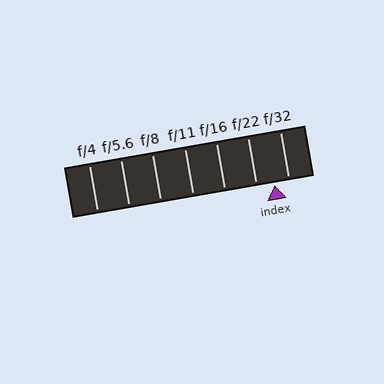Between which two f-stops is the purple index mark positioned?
The index mark is between f/22 and f/32.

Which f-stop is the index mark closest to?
The index mark is closest to f/32.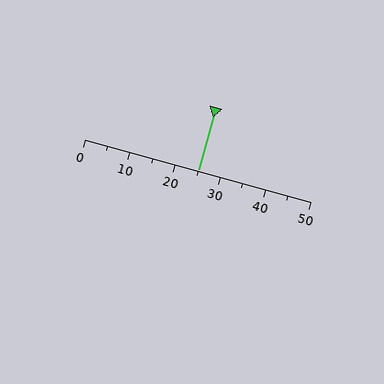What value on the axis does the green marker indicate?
The marker indicates approximately 25.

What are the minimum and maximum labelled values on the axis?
The axis runs from 0 to 50.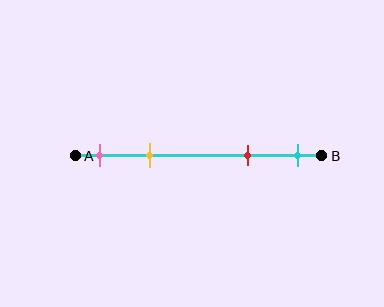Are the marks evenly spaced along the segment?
No, the marks are not evenly spaced.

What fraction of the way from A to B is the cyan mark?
The cyan mark is approximately 90% (0.9) of the way from A to B.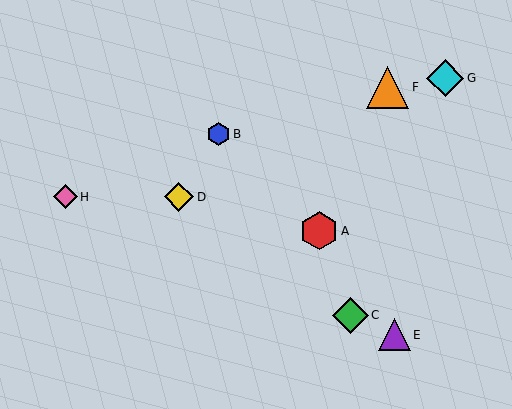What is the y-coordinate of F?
Object F is at y≈87.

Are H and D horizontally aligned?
Yes, both are at y≈197.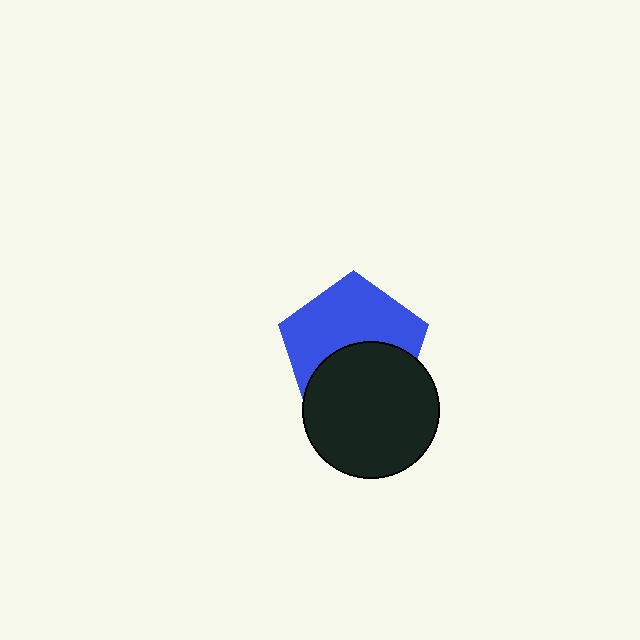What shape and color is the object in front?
The object in front is a black circle.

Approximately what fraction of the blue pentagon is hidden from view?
Roughly 44% of the blue pentagon is hidden behind the black circle.